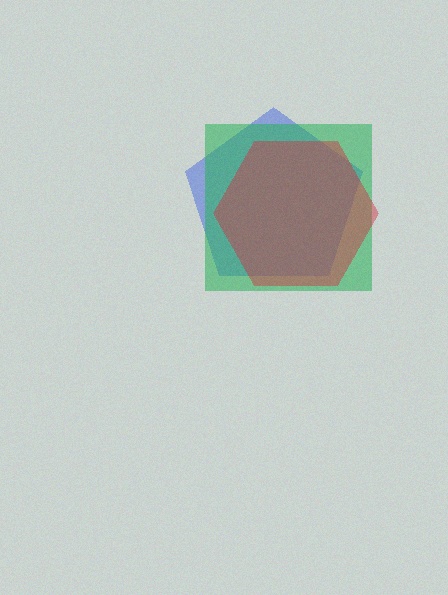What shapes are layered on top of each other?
The layered shapes are: a blue pentagon, a green square, a red hexagon.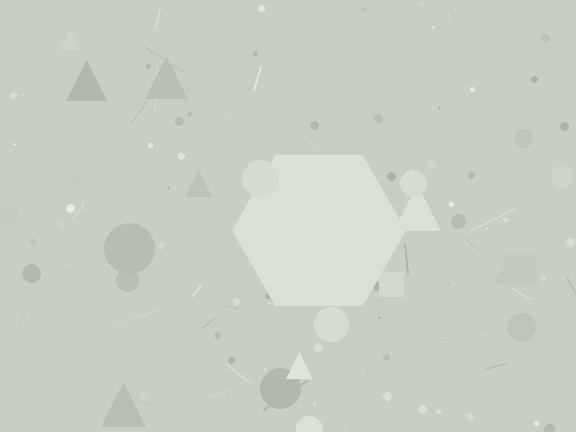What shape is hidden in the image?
A hexagon is hidden in the image.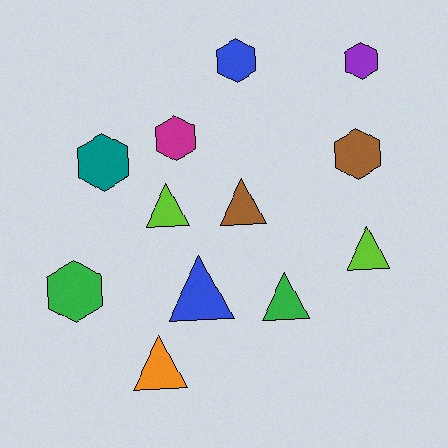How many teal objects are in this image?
There is 1 teal object.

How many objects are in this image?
There are 12 objects.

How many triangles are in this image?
There are 6 triangles.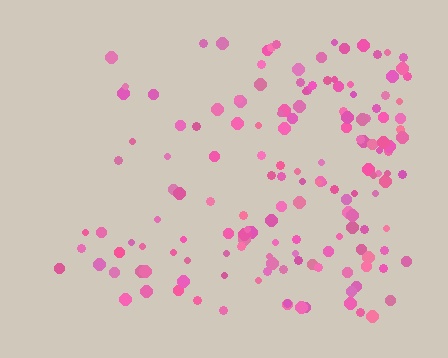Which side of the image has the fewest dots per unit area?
The left.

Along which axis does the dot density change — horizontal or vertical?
Horizontal.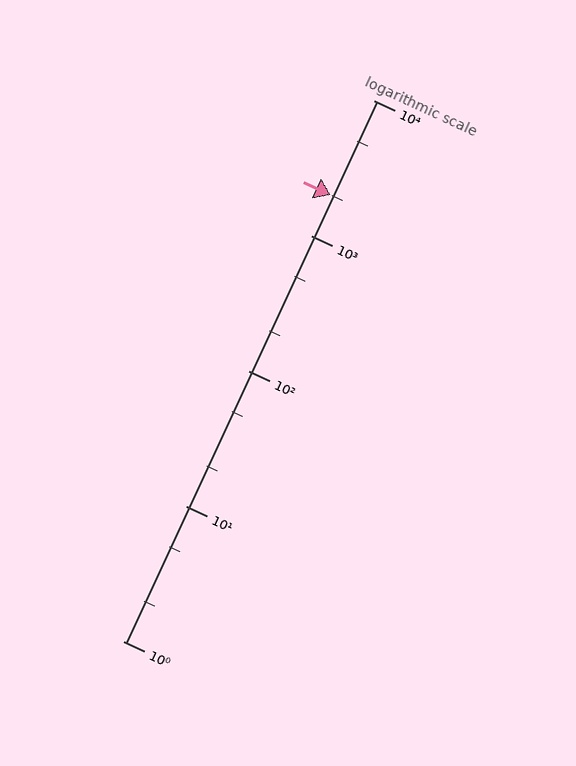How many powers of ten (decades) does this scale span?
The scale spans 4 decades, from 1 to 10000.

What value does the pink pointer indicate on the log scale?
The pointer indicates approximately 2000.